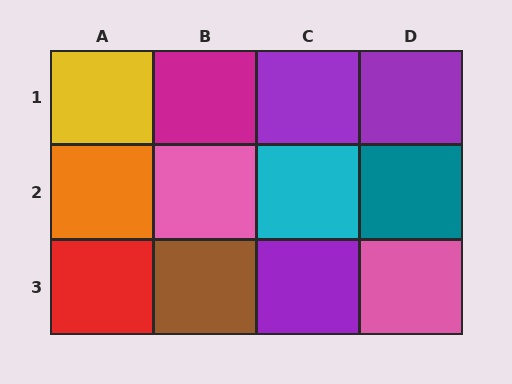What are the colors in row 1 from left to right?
Yellow, magenta, purple, purple.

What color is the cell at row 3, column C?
Purple.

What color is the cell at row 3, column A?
Red.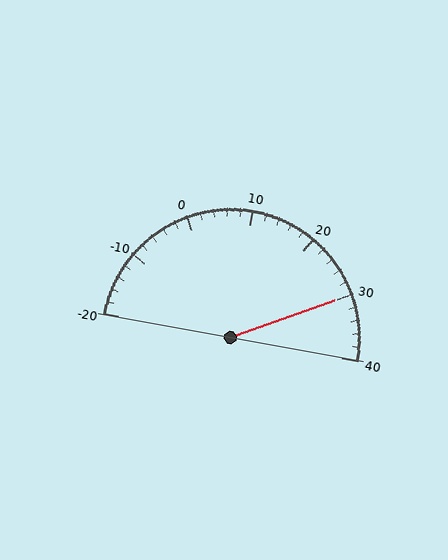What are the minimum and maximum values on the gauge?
The gauge ranges from -20 to 40.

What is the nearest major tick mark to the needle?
The nearest major tick mark is 30.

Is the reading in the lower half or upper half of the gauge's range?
The reading is in the upper half of the range (-20 to 40).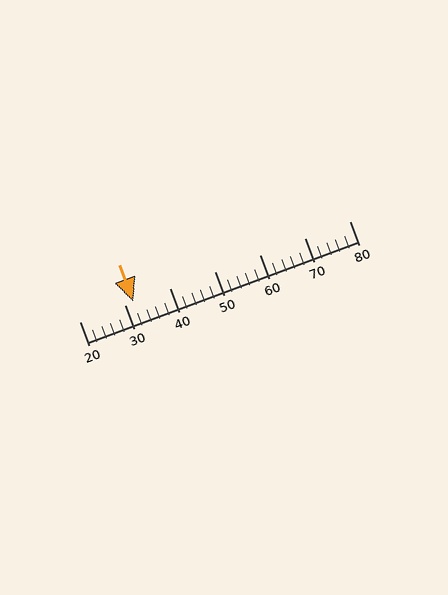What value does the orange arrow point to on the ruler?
The orange arrow points to approximately 32.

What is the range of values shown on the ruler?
The ruler shows values from 20 to 80.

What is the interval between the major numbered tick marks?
The major tick marks are spaced 10 units apart.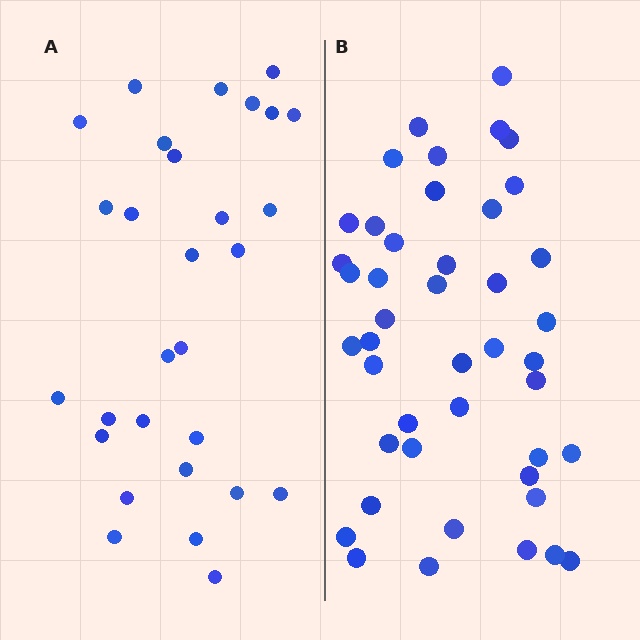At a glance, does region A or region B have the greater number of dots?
Region B (the right region) has more dots.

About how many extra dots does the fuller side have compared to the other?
Region B has approximately 15 more dots than region A.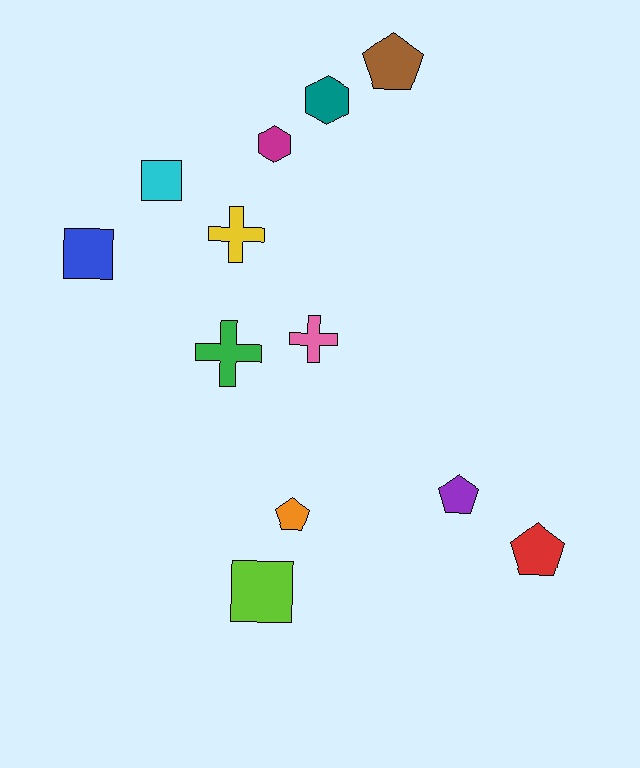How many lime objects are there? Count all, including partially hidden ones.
There is 1 lime object.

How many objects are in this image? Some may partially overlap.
There are 12 objects.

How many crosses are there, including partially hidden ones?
There are 3 crosses.